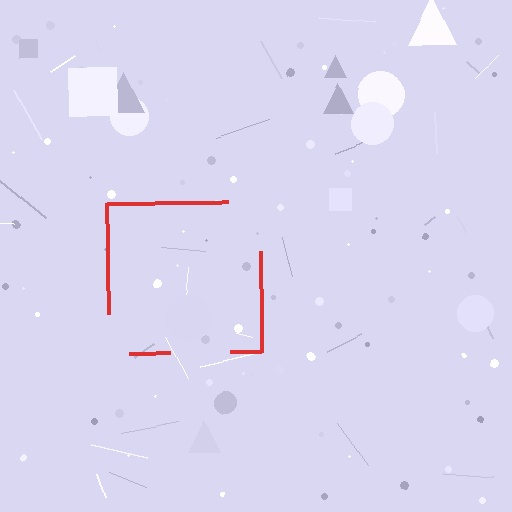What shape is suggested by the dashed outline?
The dashed outline suggests a square.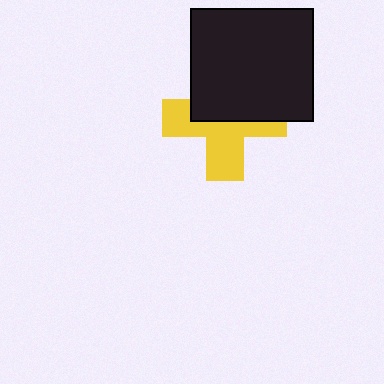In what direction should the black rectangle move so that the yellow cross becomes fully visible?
The black rectangle should move up. That is the shortest direction to clear the overlap and leave the yellow cross fully visible.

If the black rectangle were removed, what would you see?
You would see the complete yellow cross.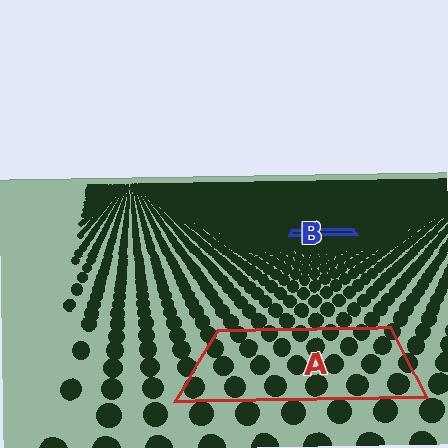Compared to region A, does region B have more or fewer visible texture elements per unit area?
Region B has more texture elements per unit area — they are packed more densely because it is farther away.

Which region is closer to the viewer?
Region A is closer. The texture elements there are larger and more spread out.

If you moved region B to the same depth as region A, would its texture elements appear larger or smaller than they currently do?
They would appear larger. At a closer depth, the same texture elements are projected at a bigger on-screen size.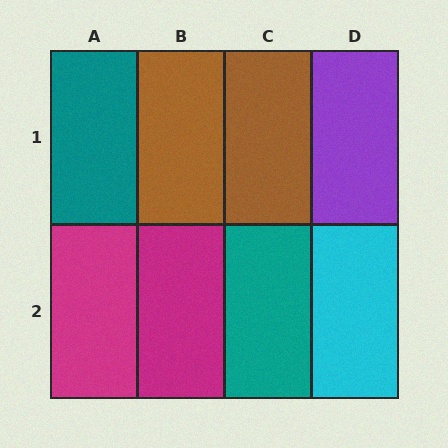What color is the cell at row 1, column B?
Brown.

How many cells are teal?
2 cells are teal.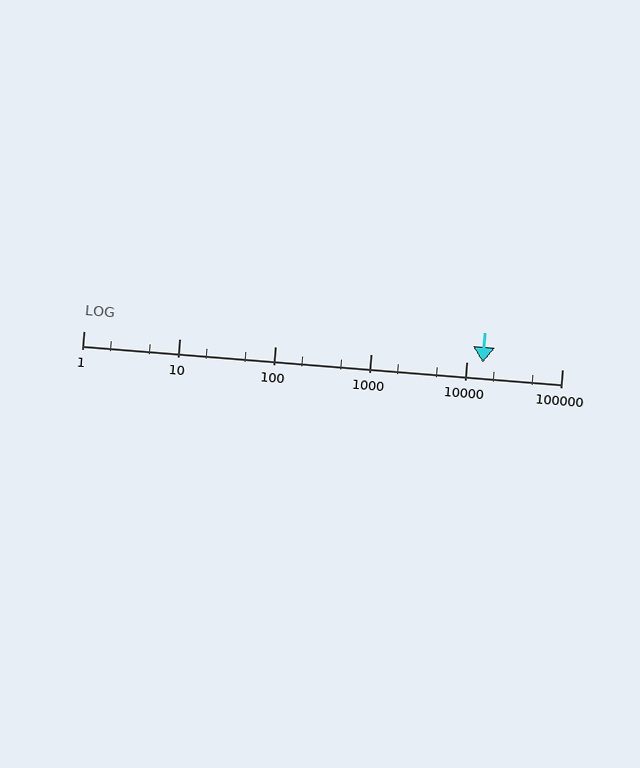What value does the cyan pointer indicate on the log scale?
The pointer indicates approximately 15000.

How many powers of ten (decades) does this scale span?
The scale spans 5 decades, from 1 to 100000.